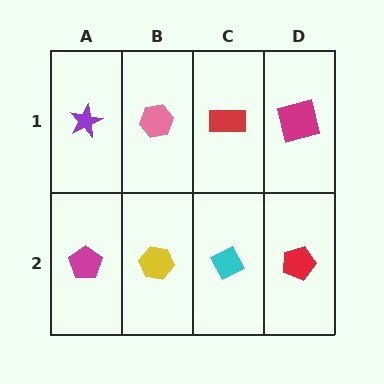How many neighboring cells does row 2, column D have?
2.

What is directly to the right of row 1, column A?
A pink hexagon.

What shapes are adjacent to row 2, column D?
A magenta square (row 1, column D), a cyan diamond (row 2, column C).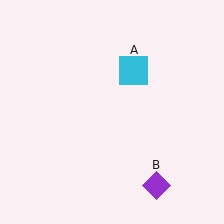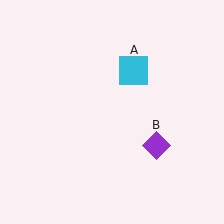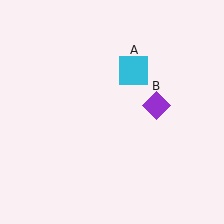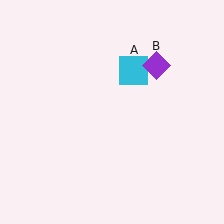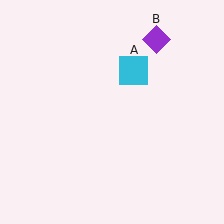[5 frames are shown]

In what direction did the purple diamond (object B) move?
The purple diamond (object B) moved up.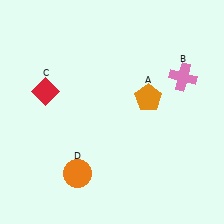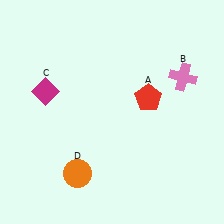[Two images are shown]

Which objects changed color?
A changed from orange to red. C changed from red to magenta.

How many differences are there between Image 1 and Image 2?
There are 2 differences between the two images.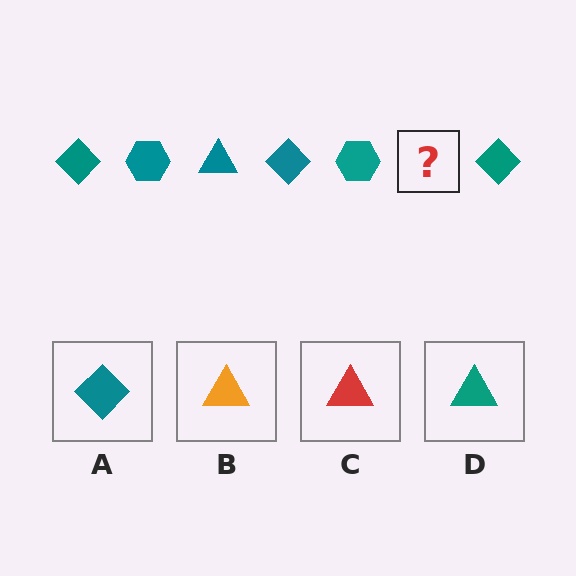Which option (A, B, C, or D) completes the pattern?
D.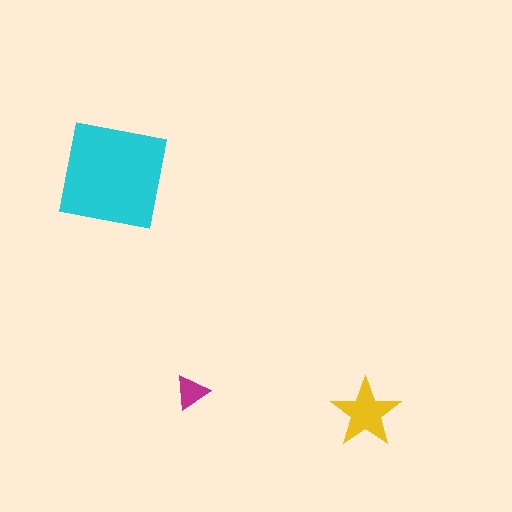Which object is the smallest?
The magenta triangle.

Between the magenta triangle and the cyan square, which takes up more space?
The cyan square.